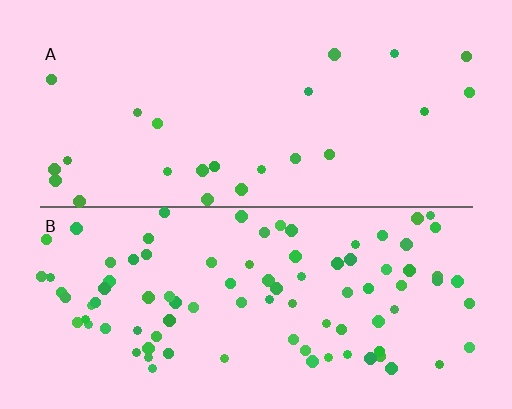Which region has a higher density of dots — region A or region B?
B (the bottom).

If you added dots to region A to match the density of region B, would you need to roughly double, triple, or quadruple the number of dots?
Approximately quadruple.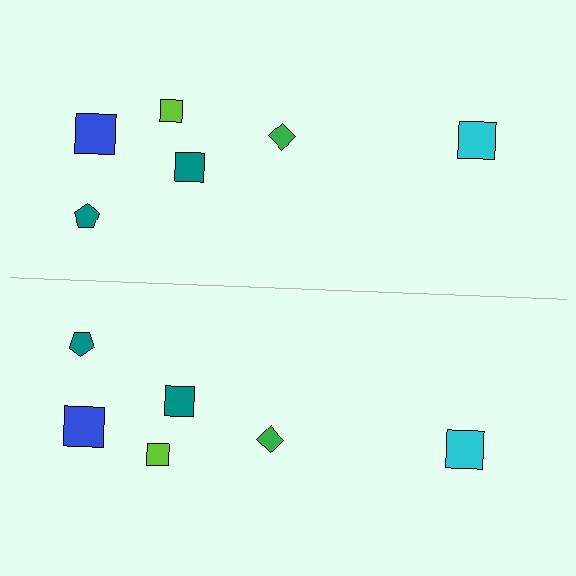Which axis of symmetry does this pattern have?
The pattern has a horizontal axis of symmetry running through the center of the image.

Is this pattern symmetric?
Yes, this pattern has bilateral (reflection) symmetry.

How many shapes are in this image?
There are 12 shapes in this image.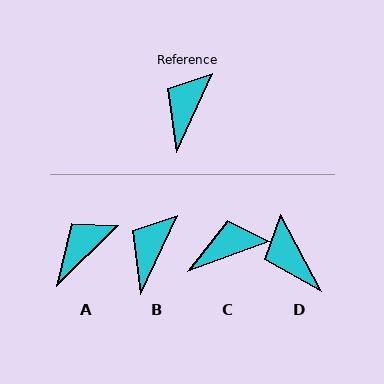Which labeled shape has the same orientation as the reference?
B.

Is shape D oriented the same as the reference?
No, it is off by about 53 degrees.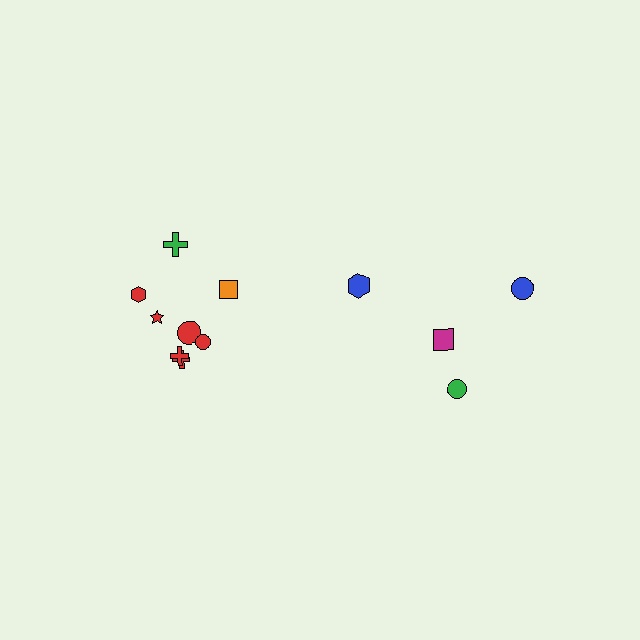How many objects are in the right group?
There are 4 objects.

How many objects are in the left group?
There are 8 objects.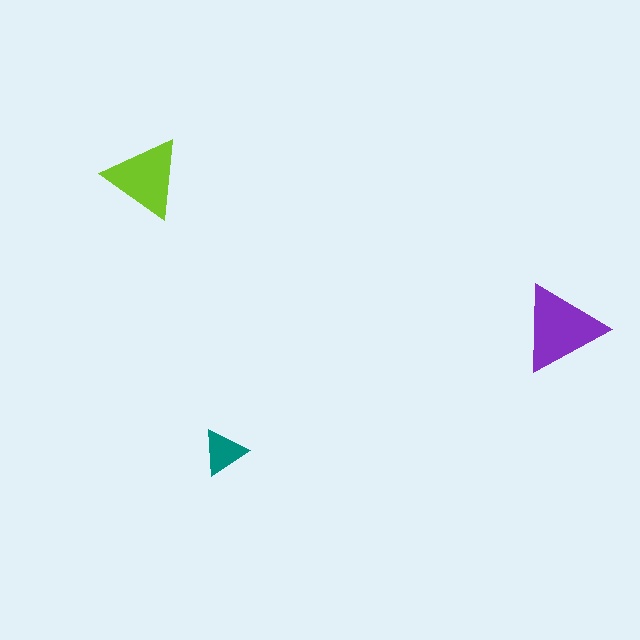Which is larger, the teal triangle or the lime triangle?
The lime one.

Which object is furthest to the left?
The lime triangle is leftmost.